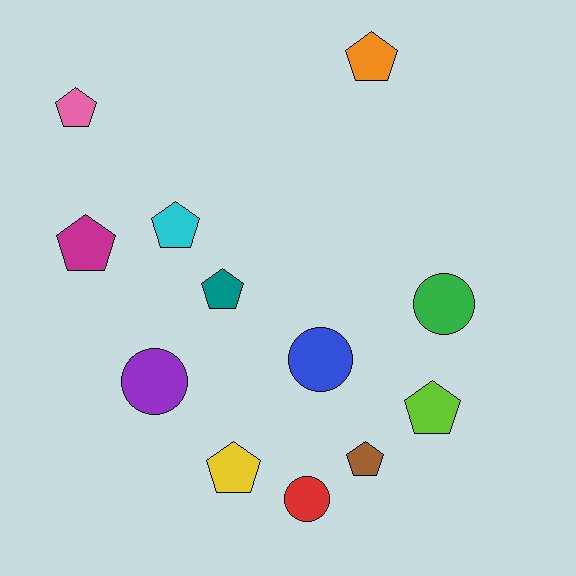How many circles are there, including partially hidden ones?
There are 4 circles.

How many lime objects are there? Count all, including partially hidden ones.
There is 1 lime object.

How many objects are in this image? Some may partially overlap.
There are 12 objects.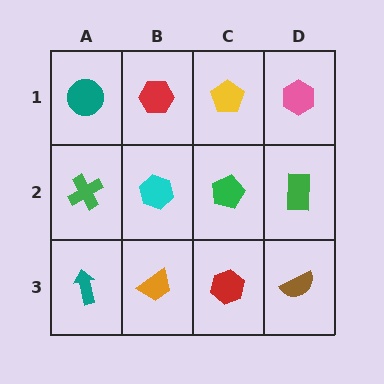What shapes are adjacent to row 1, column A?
A green cross (row 2, column A), a red hexagon (row 1, column B).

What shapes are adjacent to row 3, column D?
A green rectangle (row 2, column D), a red hexagon (row 3, column C).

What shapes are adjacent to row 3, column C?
A green pentagon (row 2, column C), an orange trapezoid (row 3, column B), a brown semicircle (row 3, column D).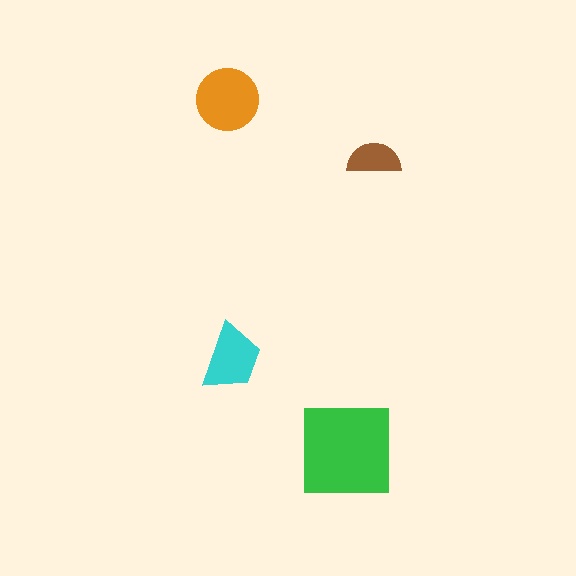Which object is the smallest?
The brown semicircle.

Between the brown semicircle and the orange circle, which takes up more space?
The orange circle.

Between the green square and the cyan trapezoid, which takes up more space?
The green square.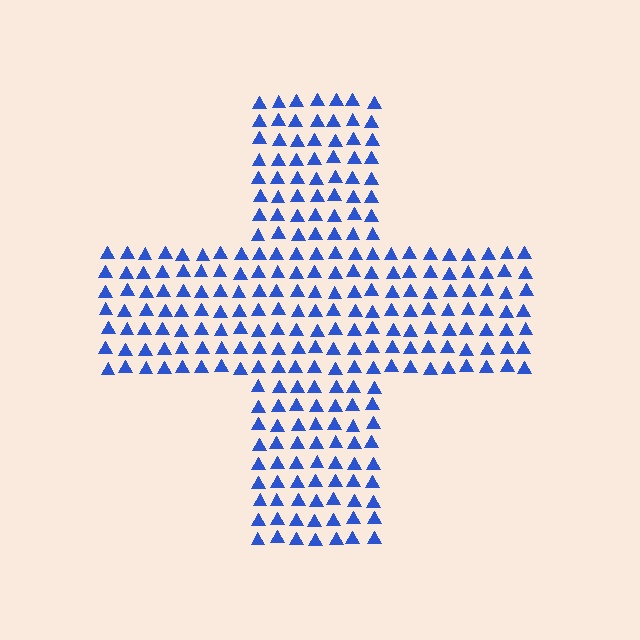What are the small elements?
The small elements are triangles.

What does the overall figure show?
The overall figure shows a cross.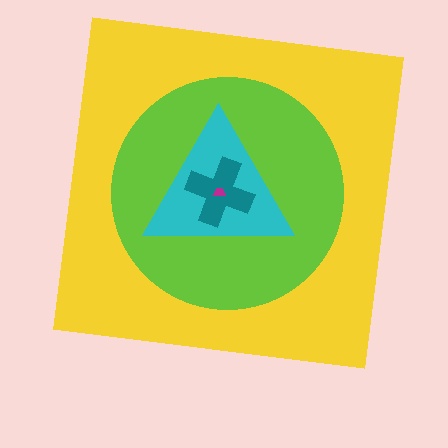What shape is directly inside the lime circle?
The cyan triangle.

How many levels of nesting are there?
5.